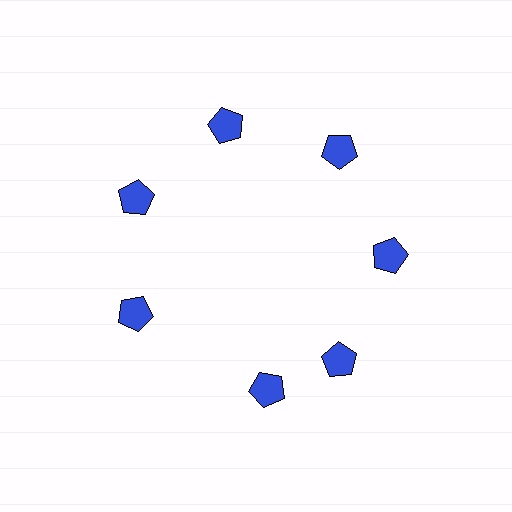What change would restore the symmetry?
The symmetry would be restored by rotating it back into even spacing with its neighbors so that all 7 pentagons sit at equal angles and equal distance from the center.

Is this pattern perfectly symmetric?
No. The 7 blue pentagons are arranged in a ring, but one element near the 6 o'clock position is rotated out of alignment along the ring, breaking the 7-fold rotational symmetry.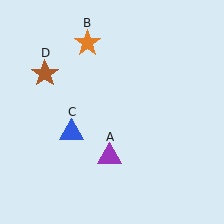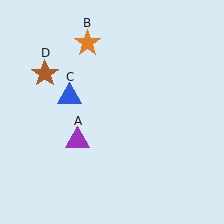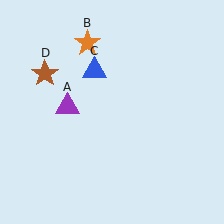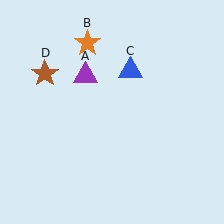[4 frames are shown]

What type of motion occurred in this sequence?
The purple triangle (object A), blue triangle (object C) rotated clockwise around the center of the scene.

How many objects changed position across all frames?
2 objects changed position: purple triangle (object A), blue triangle (object C).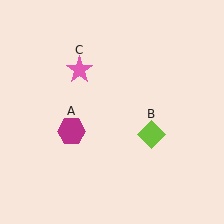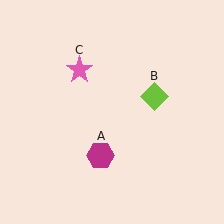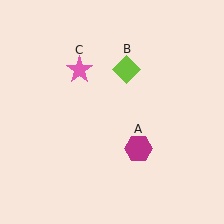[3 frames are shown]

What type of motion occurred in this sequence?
The magenta hexagon (object A), lime diamond (object B) rotated counterclockwise around the center of the scene.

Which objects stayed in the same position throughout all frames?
Pink star (object C) remained stationary.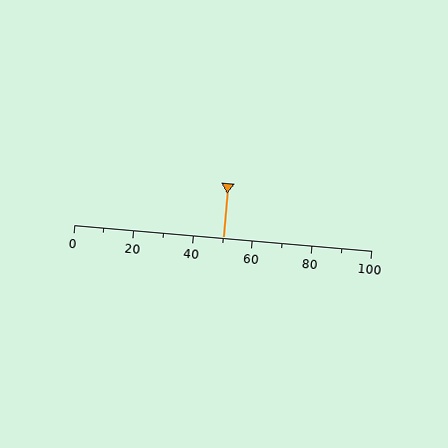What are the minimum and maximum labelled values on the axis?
The axis runs from 0 to 100.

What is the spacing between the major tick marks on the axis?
The major ticks are spaced 20 apart.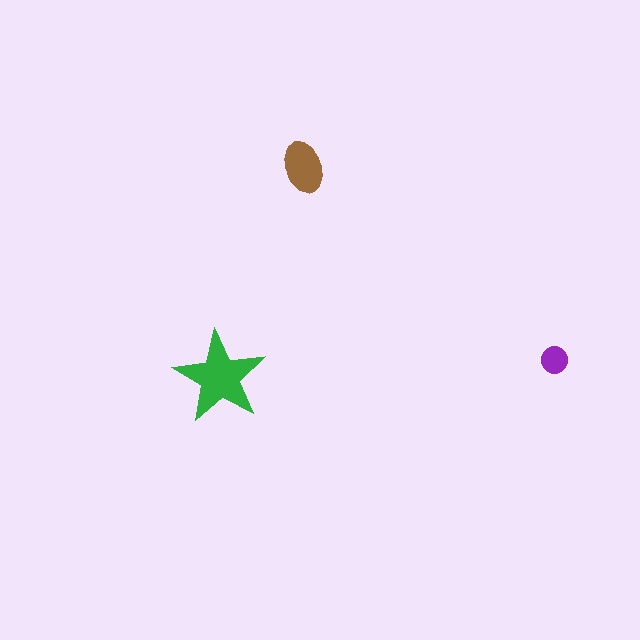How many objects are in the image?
There are 3 objects in the image.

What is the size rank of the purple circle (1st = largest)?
3rd.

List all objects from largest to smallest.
The green star, the brown ellipse, the purple circle.